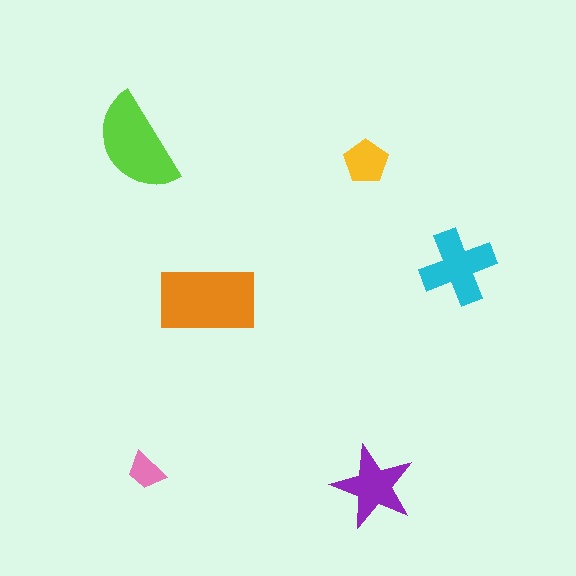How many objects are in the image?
There are 6 objects in the image.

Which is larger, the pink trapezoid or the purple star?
The purple star.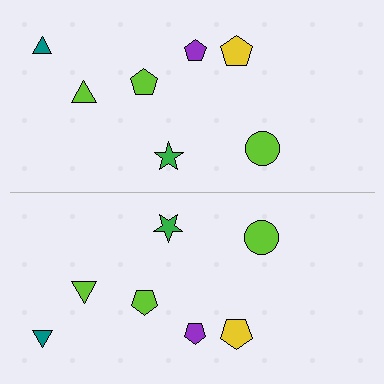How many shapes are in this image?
There are 14 shapes in this image.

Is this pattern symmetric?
Yes, this pattern has bilateral (reflection) symmetry.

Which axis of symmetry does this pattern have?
The pattern has a horizontal axis of symmetry running through the center of the image.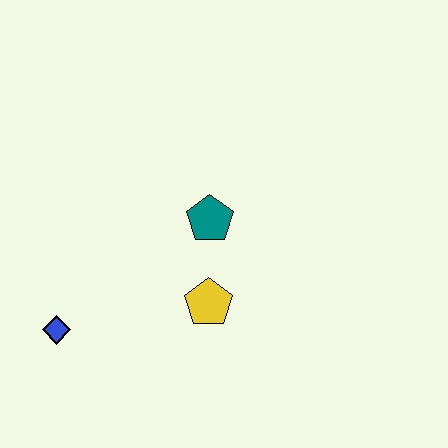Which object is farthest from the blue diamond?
The teal pentagon is farthest from the blue diamond.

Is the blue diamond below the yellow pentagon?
Yes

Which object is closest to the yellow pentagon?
The teal pentagon is closest to the yellow pentagon.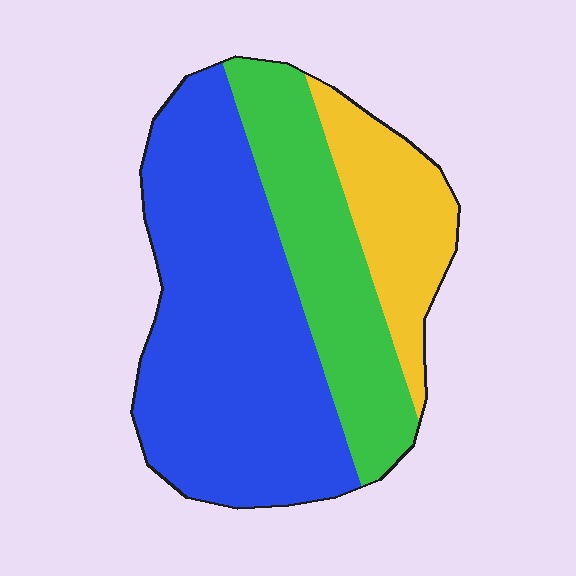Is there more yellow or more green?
Green.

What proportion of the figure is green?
Green takes up about one quarter (1/4) of the figure.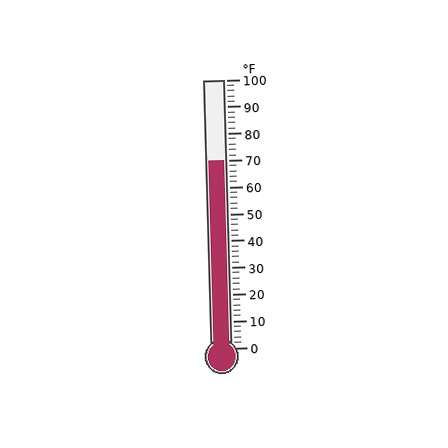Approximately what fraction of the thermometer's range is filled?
The thermometer is filled to approximately 70% of its range.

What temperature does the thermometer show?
The thermometer shows approximately 70°F.